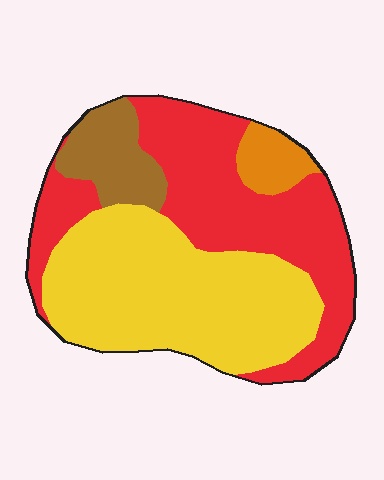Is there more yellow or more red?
Yellow.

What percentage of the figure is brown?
Brown takes up about one tenth (1/10) of the figure.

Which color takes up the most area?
Yellow, at roughly 45%.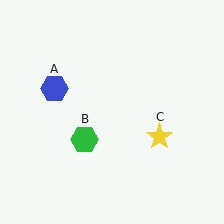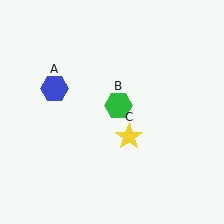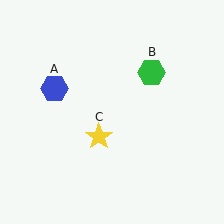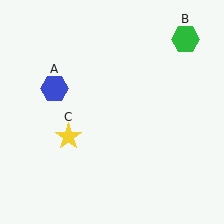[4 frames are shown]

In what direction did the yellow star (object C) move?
The yellow star (object C) moved left.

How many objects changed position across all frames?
2 objects changed position: green hexagon (object B), yellow star (object C).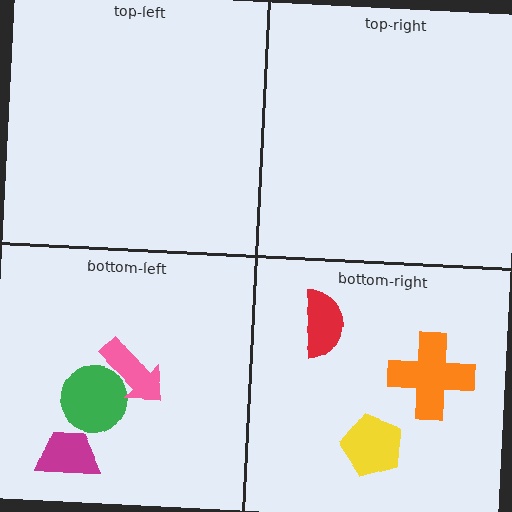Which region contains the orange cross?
The bottom-right region.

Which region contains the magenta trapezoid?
The bottom-left region.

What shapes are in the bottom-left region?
The green circle, the magenta trapezoid, the pink arrow.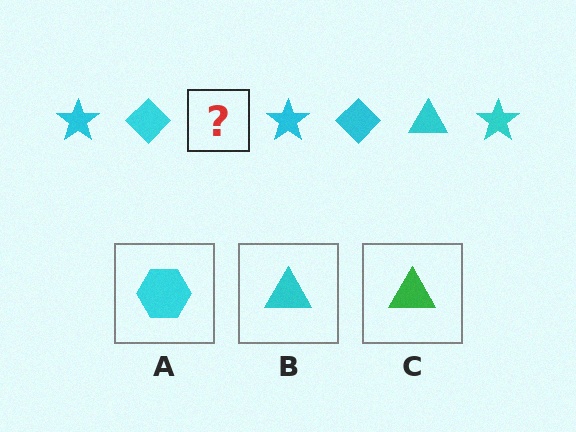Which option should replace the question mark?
Option B.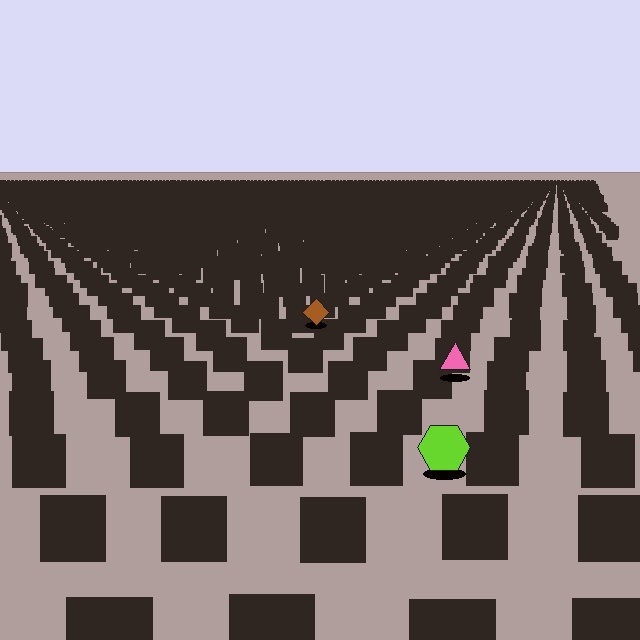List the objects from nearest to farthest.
From nearest to farthest: the lime hexagon, the pink triangle, the brown diamond.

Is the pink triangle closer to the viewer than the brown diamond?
Yes. The pink triangle is closer — you can tell from the texture gradient: the ground texture is coarser near it.